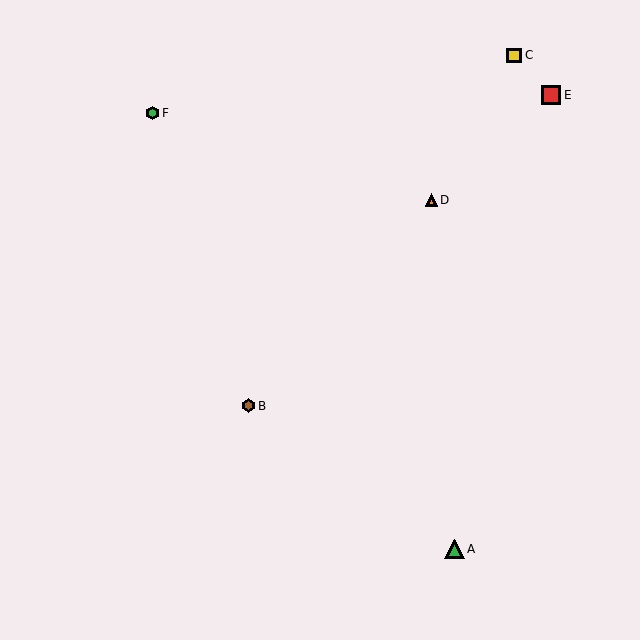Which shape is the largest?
The green triangle (labeled A) is the largest.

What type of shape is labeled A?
Shape A is a green triangle.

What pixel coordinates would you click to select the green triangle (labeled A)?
Click at (454, 549) to select the green triangle A.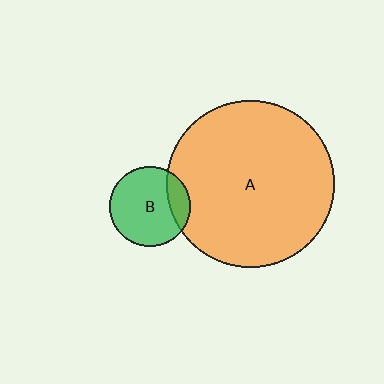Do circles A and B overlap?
Yes.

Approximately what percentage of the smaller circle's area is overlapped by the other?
Approximately 20%.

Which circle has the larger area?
Circle A (orange).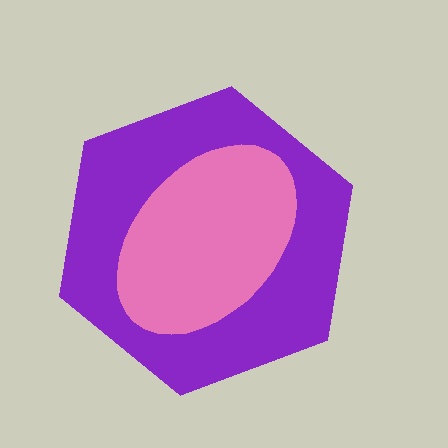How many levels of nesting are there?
2.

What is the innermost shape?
The pink ellipse.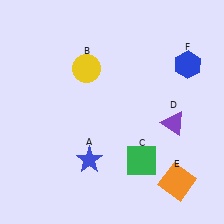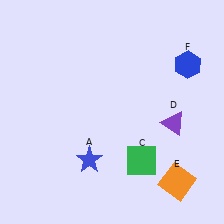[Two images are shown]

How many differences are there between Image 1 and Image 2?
There is 1 difference between the two images.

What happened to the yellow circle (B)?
The yellow circle (B) was removed in Image 2. It was in the top-left area of Image 1.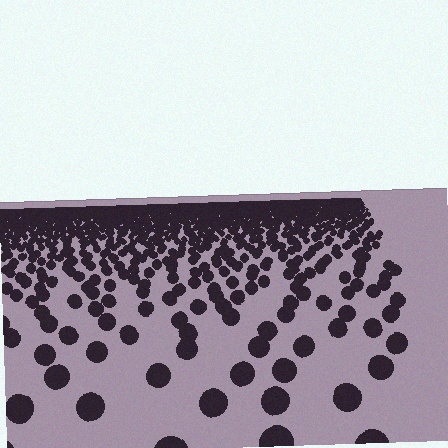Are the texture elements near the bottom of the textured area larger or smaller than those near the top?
Larger. Near the bottom, elements are closer to the viewer and appear at a bigger on-screen size.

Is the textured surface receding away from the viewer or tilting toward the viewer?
The surface is receding away from the viewer. Texture elements get smaller and denser toward the top.